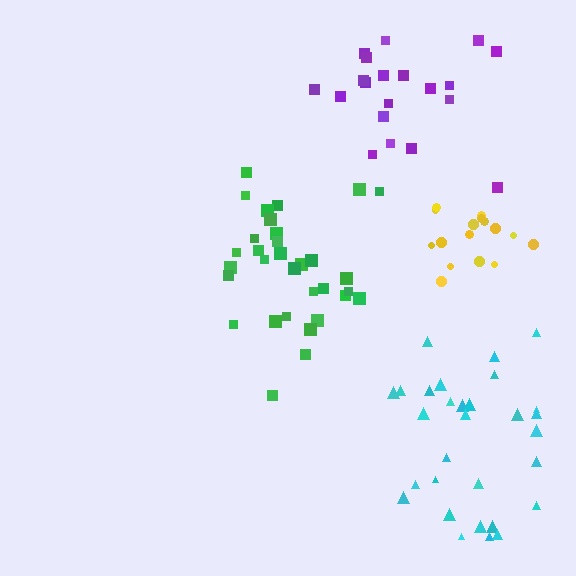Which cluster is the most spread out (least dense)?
Cyan.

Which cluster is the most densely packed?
Yellow.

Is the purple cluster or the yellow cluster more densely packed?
Yellow.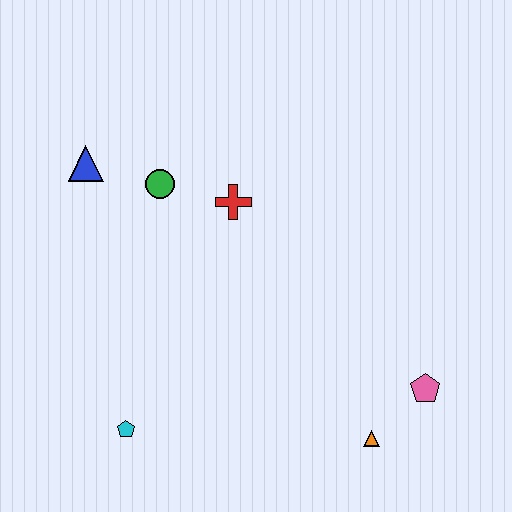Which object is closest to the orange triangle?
The pink pentagon is closest to the orange triangle.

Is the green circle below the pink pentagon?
No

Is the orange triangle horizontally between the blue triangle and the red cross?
No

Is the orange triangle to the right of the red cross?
Yes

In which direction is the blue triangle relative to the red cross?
The blue triangle is to the left of the red cross.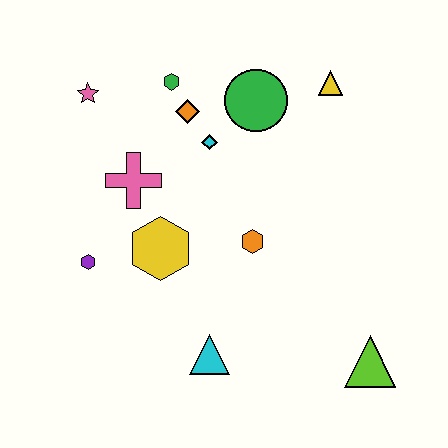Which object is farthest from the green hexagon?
The lime triangle is farthest from the green hexagon.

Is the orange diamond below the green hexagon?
Yes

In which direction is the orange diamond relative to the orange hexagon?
The orange diamond is above the orange hexagon.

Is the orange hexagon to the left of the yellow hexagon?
No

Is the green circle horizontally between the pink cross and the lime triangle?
Yes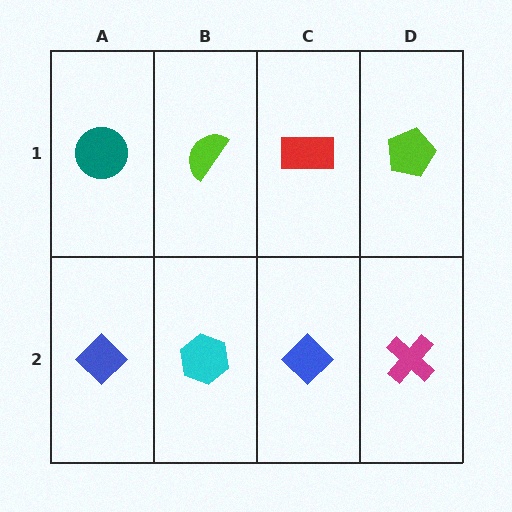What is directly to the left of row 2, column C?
A cyan hexagon.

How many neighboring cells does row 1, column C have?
3.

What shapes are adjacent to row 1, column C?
A blue diamond (row 2, column C), a lime semicircle (row 1, column B), a lime pentagon (row 1, column D).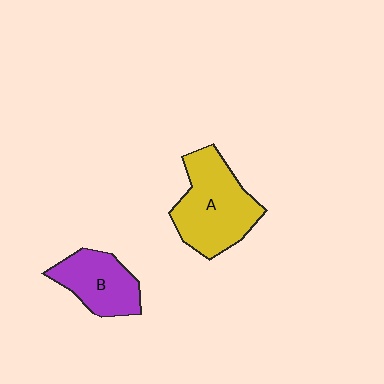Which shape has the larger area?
Shape A (yellow).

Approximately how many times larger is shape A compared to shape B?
Approximately 1.5 times.